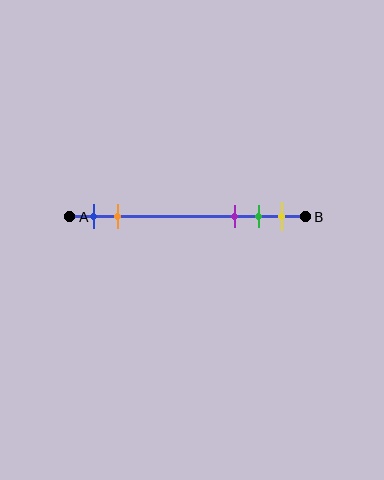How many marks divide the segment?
There are 5 marks dividing the segment.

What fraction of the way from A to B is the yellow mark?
The yellow mark is approximately 90% (0.9) of the way from A to B.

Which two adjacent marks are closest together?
The green and yellow marks are the closest adjacent pair.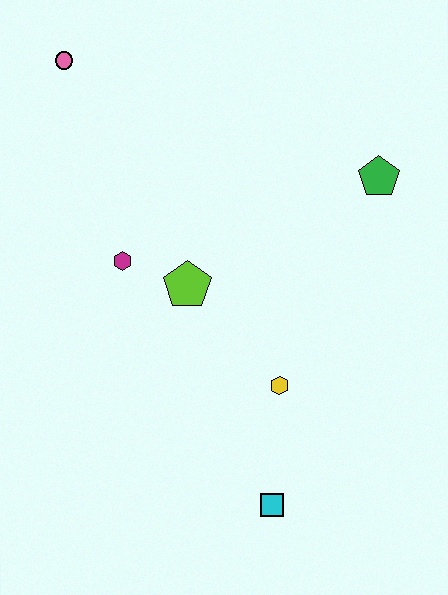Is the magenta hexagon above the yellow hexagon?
Yes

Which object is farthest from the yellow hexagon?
The pink circle is farthest from the yellow hexagon.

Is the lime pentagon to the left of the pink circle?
No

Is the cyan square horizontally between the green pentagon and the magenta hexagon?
Yes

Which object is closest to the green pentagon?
The lime pentagon is closest to the green pentagon.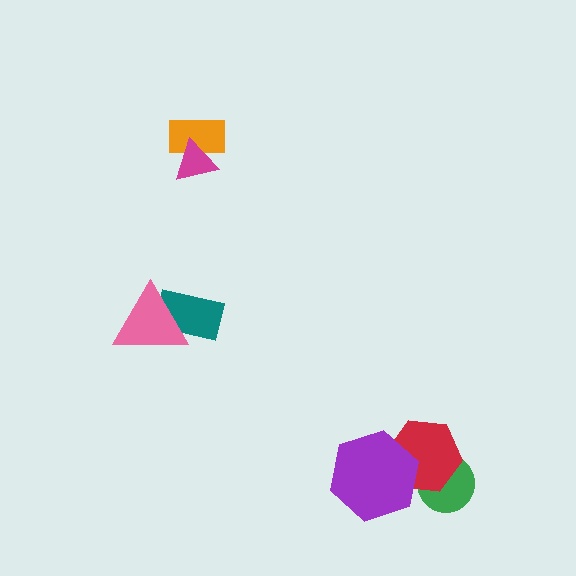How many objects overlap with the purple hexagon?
1 object overlaps with the purple hexagon.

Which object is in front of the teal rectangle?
The pink triangle is in front of the teal rectangle.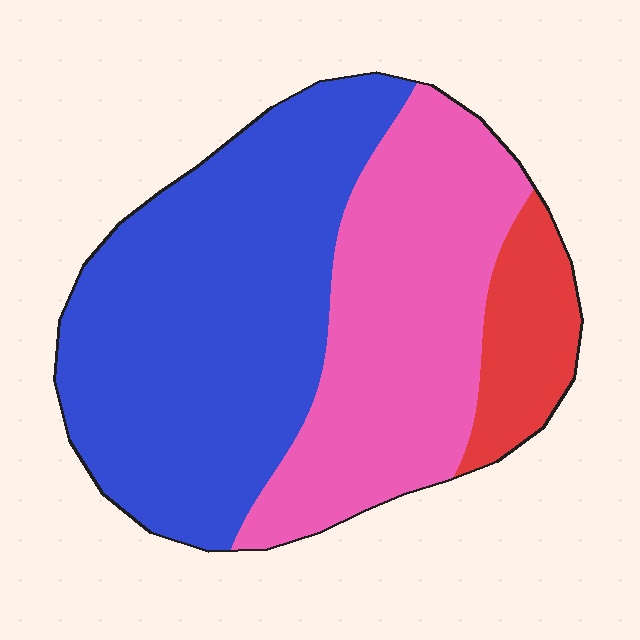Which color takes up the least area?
Red, at roughly 10%.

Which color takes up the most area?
Blue, at roughly 50%.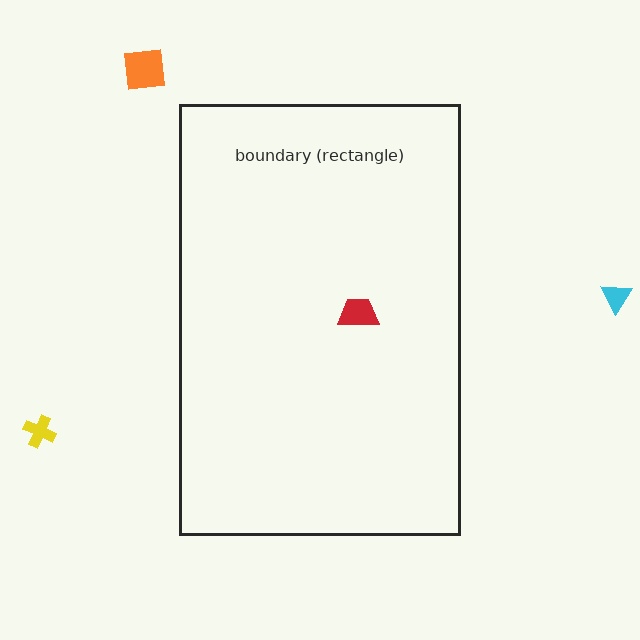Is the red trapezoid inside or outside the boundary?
Inside.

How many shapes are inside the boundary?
1 inside, 3 outside.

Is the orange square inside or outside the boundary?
Outside.